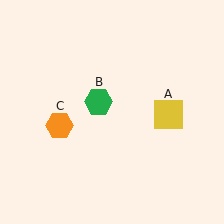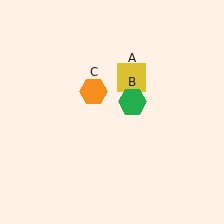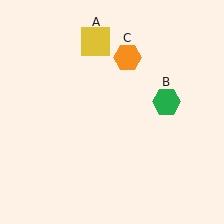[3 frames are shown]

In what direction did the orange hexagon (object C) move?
The orange hexagon (object C) moved up and to the right.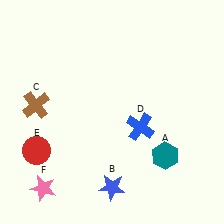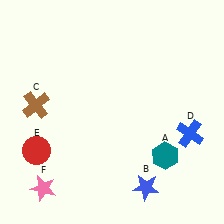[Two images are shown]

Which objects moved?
The objects that moved are: the blue star (B), the blue cross (D).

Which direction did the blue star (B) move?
The blue star (B) moved right.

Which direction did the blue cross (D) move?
The blue cross (D) moved right.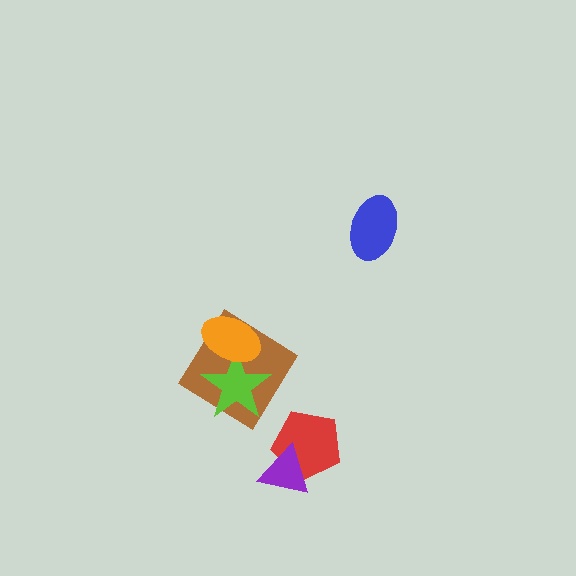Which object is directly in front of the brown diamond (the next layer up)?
The lime star is directly in front of the brown diamond.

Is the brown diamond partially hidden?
Yes, it is partially covered by another shape.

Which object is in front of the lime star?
The orange ellipse is in front of the lime star.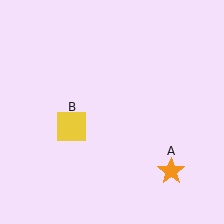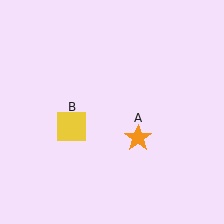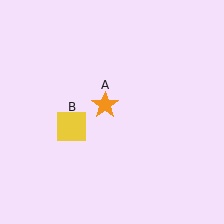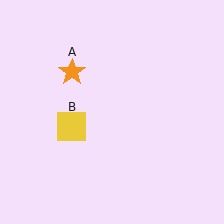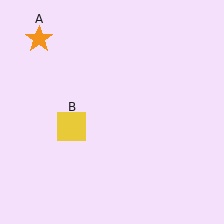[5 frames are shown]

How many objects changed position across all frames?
1 object changed position: orange star (object A).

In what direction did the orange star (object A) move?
The orange star (object A) moved up and to the left.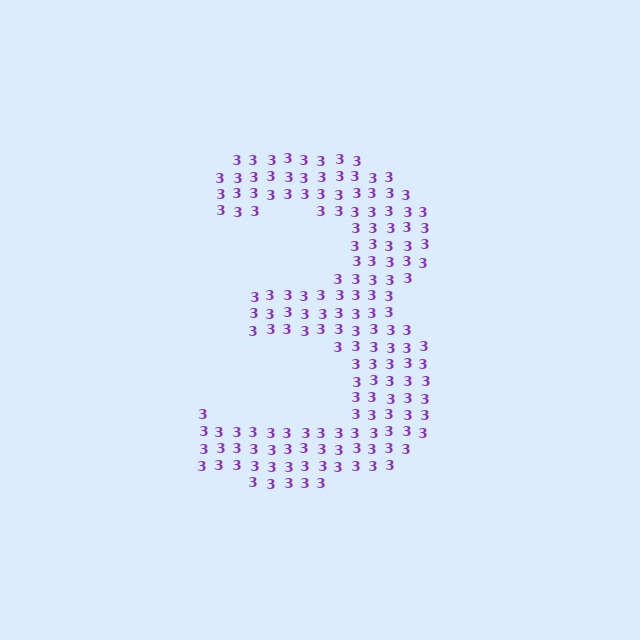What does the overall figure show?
The overall figure shows the digit 3.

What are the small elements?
The small elements are digit 3's.